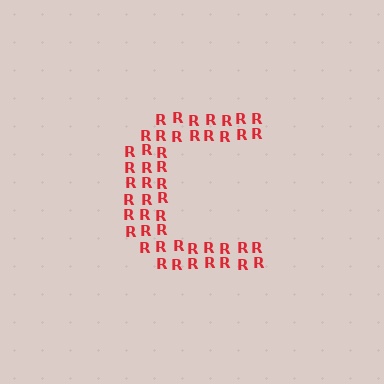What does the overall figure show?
The overall figure shows the letter C.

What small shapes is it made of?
It is made of small letter R's.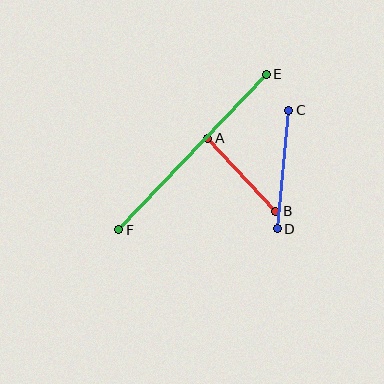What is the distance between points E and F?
The distance is approximately 215 pixels.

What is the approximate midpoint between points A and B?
The midpoint is at approximately (242, 175) pixels.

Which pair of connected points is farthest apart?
Points E and F are farthest apart.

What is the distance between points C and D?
The distance is approximately 119 pixels.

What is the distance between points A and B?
The distance is approximately 100 pixels.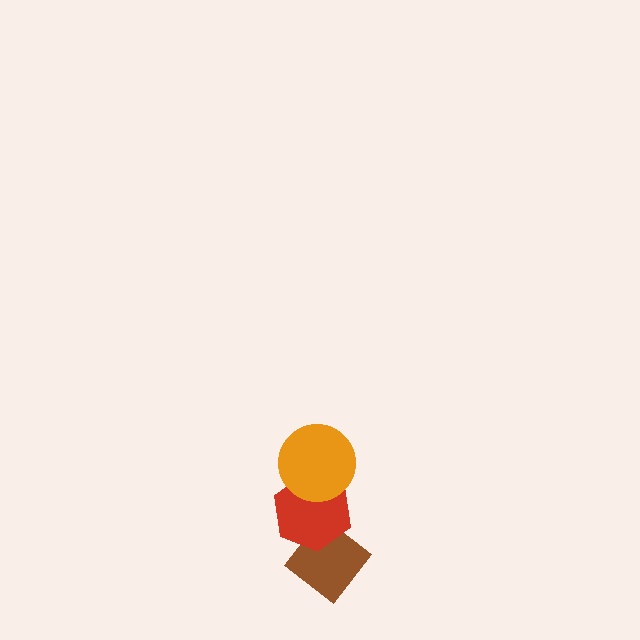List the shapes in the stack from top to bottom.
From top to bottom: the orange circle, the red hexagon, the brown diamond.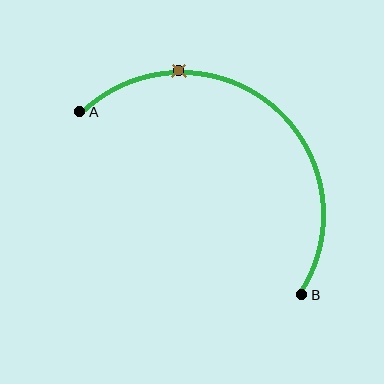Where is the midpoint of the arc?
The arc midpoint is the point on the curve farthest from the straight line joining A and B. It sits above and to the right of that line.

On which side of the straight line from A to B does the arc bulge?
The arc bulges above and to the right of the straight line connecting A and B.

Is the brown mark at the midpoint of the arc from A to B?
No. The brown mark lies on the arc but is closer to endpoint A. The arc midpoint would be at the point on the curve equidistant along the arc from both A and B.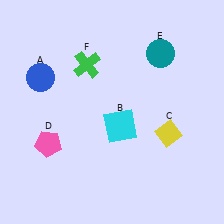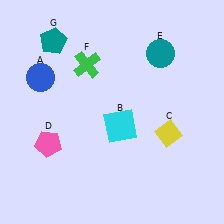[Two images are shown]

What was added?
A teal pentagon (G) was added in Image 2.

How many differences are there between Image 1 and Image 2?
There is 1 difference between the two images.